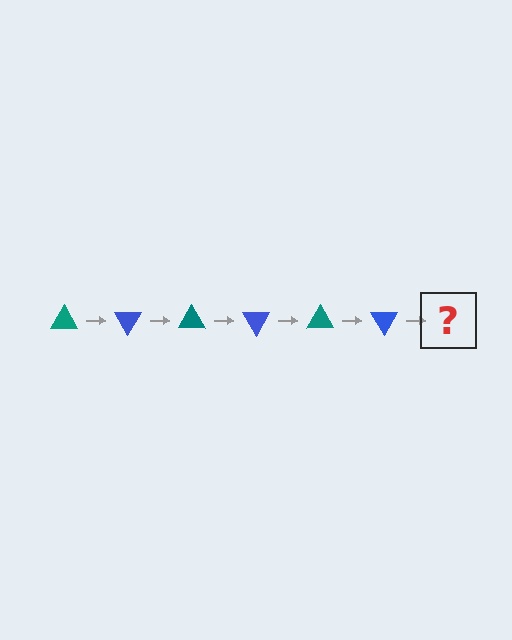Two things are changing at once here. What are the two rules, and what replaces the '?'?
The two rules are that it rotates 60 degrees each step and the color cycles through teal and blue. The '?' should be a teal triangle, rotated 360 degrees from the start.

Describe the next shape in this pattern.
It should be a teal triangle, rotated 360 degrees from the start.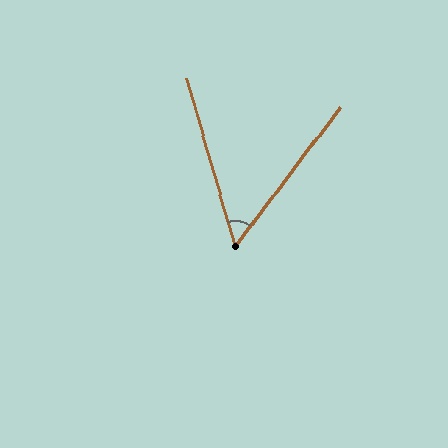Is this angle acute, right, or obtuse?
It is acute.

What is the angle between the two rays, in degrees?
Approximately 53 degrees.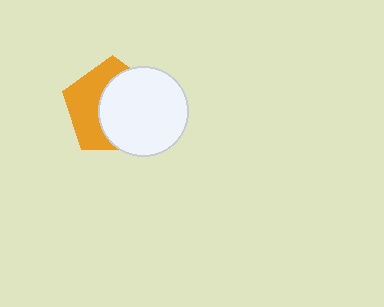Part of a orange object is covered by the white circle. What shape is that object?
It is a pentagon.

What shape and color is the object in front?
The object in front is a white circle.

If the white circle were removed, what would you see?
You would see the complete orange pentagon.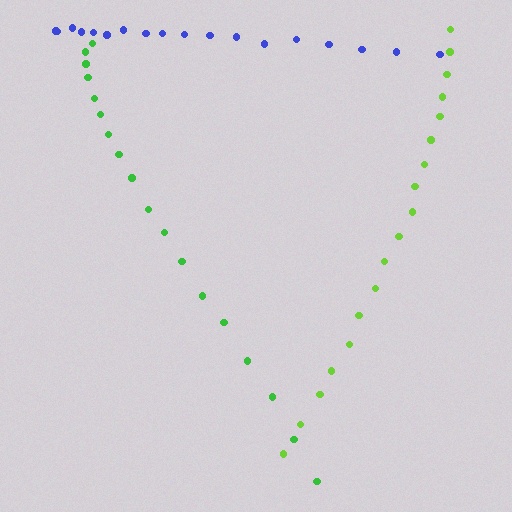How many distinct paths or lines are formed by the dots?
There are 3 distinct paths.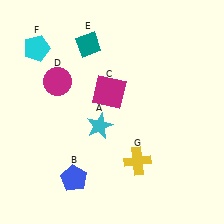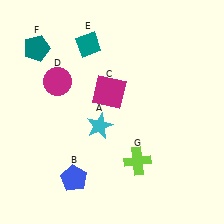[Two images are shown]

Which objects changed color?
F changed from cyan to teal. G changed from yellow to lime.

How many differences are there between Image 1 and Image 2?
There are 2 differences between the two images.